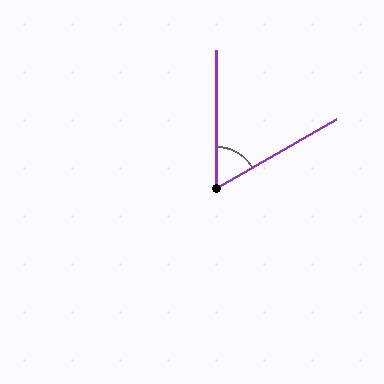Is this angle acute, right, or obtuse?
It is acute.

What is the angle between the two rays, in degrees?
Approximately 60 degrees.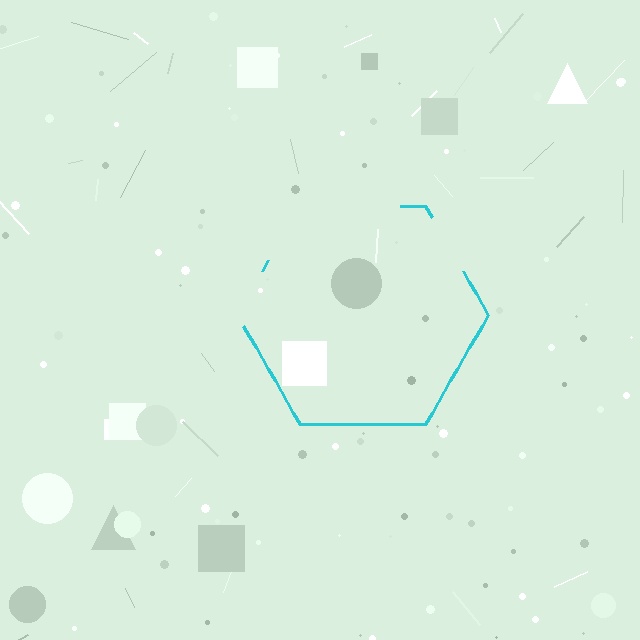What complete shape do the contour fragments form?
The contour fragments form a hexagon.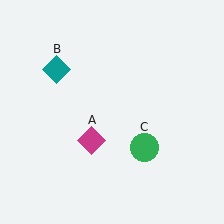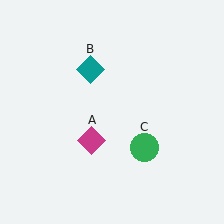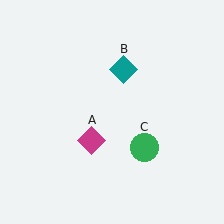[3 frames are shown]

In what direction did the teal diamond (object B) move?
The teal diamond (object B) moved right.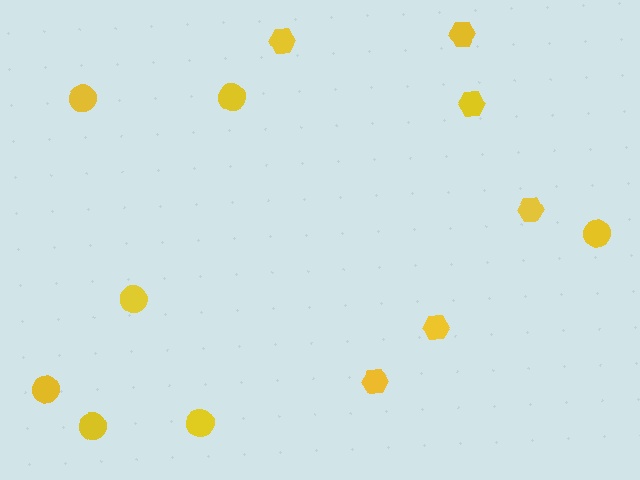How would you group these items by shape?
There are 2 groups: one group of hexagons (6) and one group of circles (7).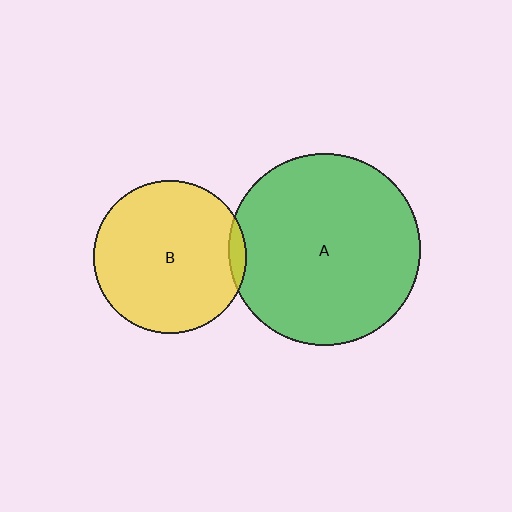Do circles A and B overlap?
Yes.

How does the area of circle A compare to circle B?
Approximately 1.6 times.